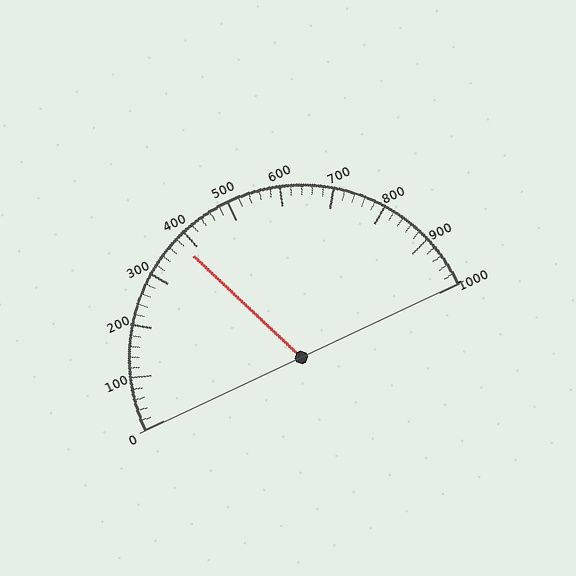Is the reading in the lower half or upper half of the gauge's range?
The reading is in the lower half of the range (0 to 1000).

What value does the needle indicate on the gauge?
The needle indicates approximately 380.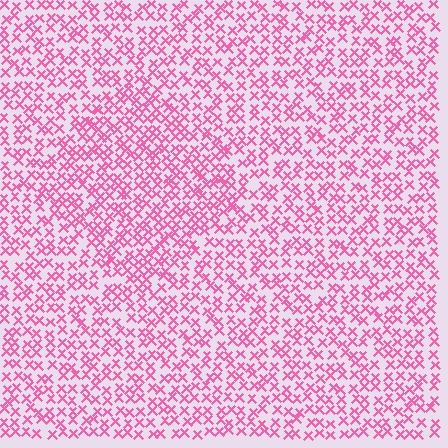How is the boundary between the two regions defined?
The boundary is defined by a change in element density (approximately 1.4x ratio). All elements are the same color, size, and shape.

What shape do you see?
I see a diamond.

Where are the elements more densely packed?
The elements are more densely packed inside the diamond boundary.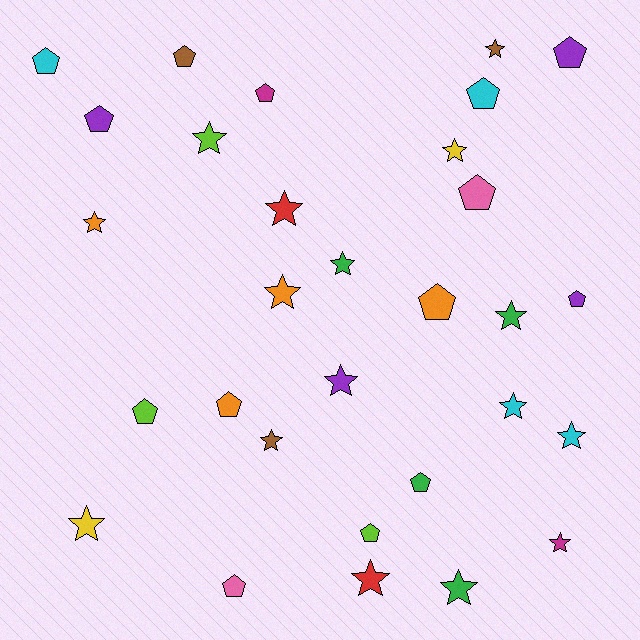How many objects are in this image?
There are 30 objects.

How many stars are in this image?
There are 16 stars.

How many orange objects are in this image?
There are 4 orange objects.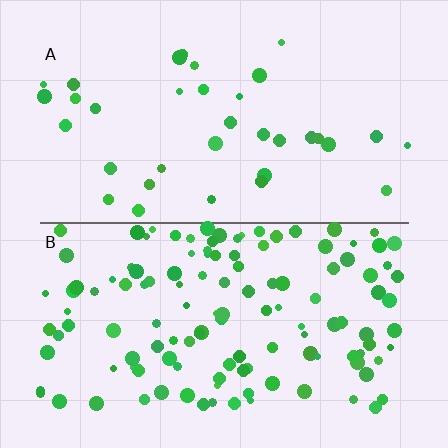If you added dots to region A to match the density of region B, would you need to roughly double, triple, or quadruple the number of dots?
Approximately quadruple.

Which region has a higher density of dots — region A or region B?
B (the bottom).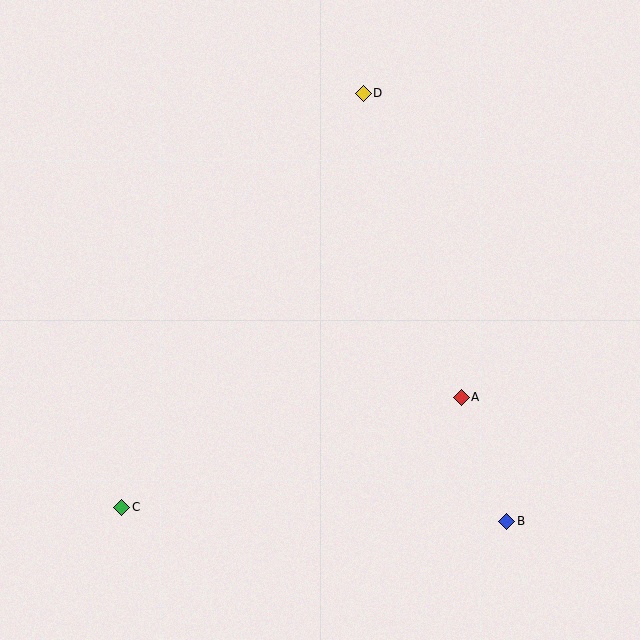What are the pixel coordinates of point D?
Point D is at (363, 93).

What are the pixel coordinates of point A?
Point A is at (461, 397).